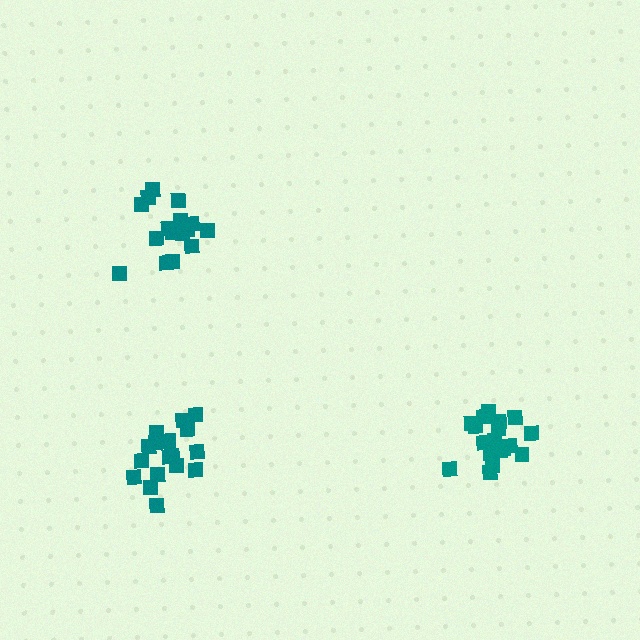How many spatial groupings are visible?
There are 3 spatial groupings.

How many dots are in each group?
Group 1: 16 dots, Group 2: 18 dots, Group 3: 17 dots (51 total).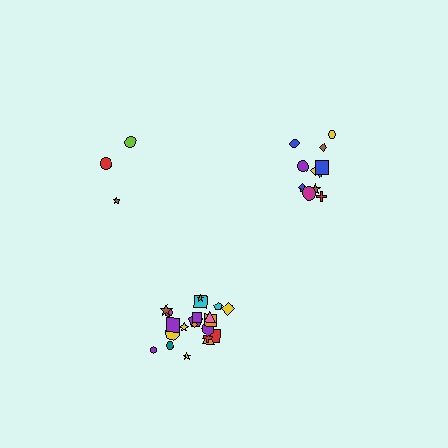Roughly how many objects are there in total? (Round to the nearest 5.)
Roughly 35 objects in total.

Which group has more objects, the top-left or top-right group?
The top-right group.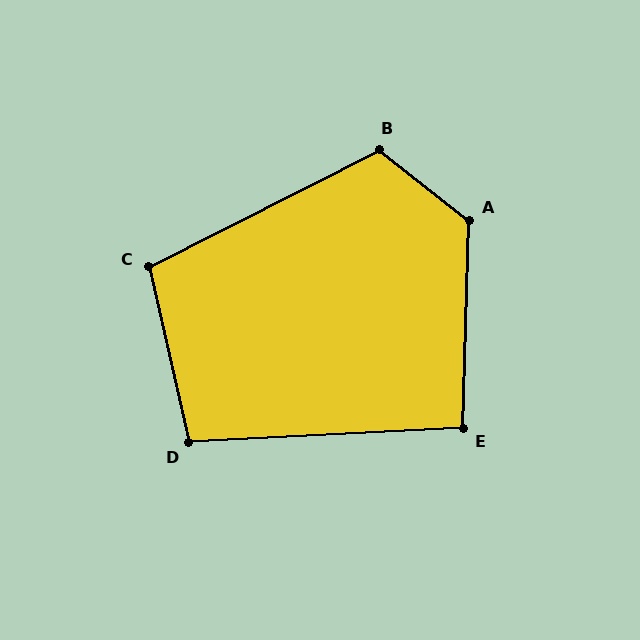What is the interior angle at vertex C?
Approximately 104 degrees (obtuse).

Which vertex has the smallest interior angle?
E, at approximately 95 degrees.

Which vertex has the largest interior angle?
A, at approximately 126 degrees.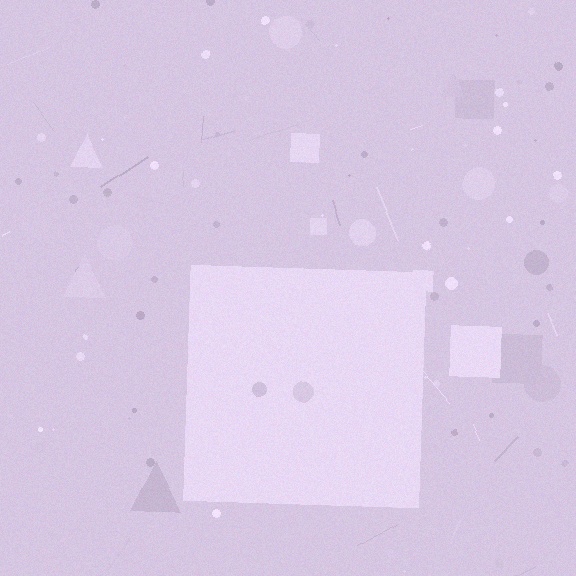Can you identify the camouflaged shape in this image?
The camouflaged shape is a square.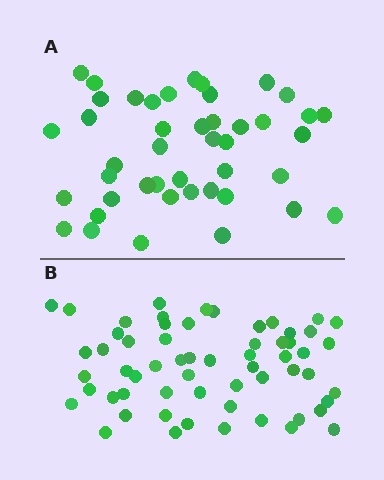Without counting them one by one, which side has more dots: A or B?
Region B (the bottom region) has more dots.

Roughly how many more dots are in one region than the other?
Region B has approximately 15 more dots than region A.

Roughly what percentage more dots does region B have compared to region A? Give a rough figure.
About 35% more.